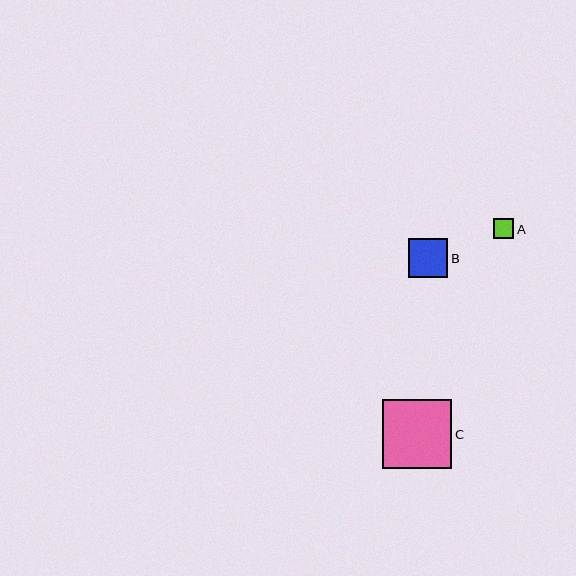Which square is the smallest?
Square A is the smallest with a size of approximately 20 pixels.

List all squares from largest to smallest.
From largest to smallest: C, B, A.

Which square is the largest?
Square C is the largest with a size of approximately 69 pixels.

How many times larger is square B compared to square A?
Square B is approximately 2.0 times the size of square A.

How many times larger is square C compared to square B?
Square C is approximately 1.7 times the size of square B.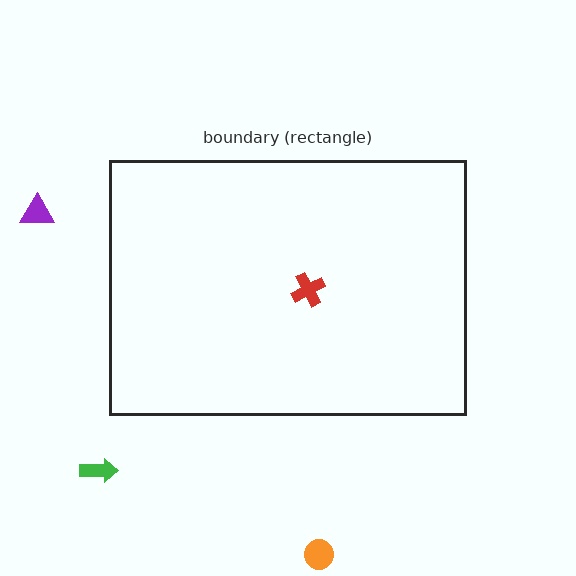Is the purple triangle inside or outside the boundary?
Outside.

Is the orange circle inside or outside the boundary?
Outside.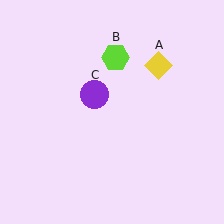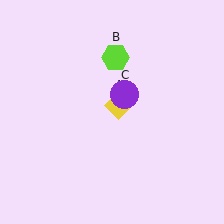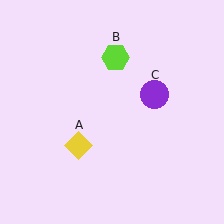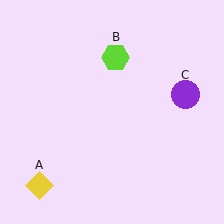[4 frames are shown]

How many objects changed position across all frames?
2 objects changed position: yellow diamond (object A), purple circle (object C).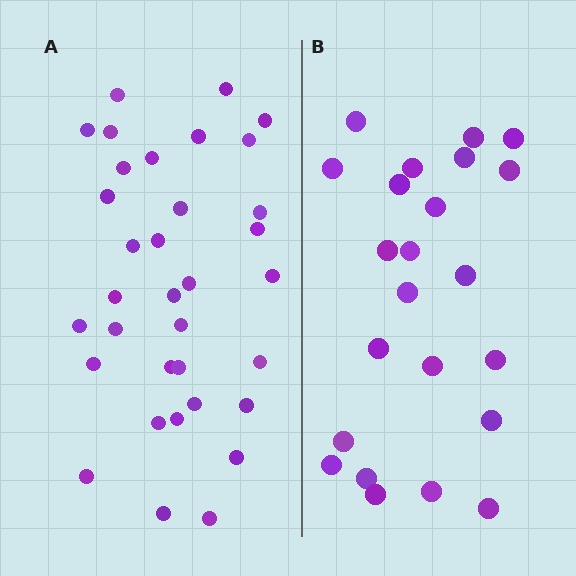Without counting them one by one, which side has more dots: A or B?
Region A (the left region) has more dots.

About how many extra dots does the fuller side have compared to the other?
Region A has roughly 12 or so more dots than region B.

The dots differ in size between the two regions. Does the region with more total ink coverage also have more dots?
No. Region B has more total ink coverage because its dots are larger, but region A actually contains more individual dots. Total area can be misleading — the number of items is what matters here.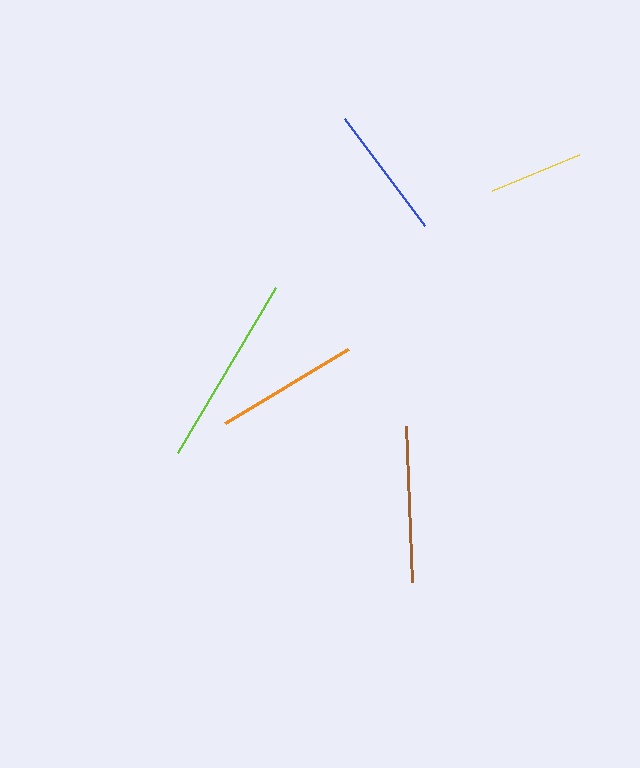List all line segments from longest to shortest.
From longest to shortest: lime, brown, orange, blue, yellow.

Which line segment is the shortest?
The yellow line is the shortest at approximately 94 pixels.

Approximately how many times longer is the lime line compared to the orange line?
The lime line is approximately 1.3 times the length of the orange line.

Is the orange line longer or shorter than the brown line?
The brown line is longer than the orange line.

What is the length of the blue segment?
The blue segment is approximately 134 pixels long.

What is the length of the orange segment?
The orange segment is approximately 144 pixels long.